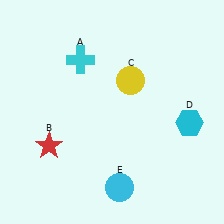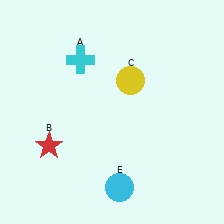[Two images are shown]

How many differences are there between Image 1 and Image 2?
There is 1 difference between the two images.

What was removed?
The cyan hexagon (D) was removed in Image 2.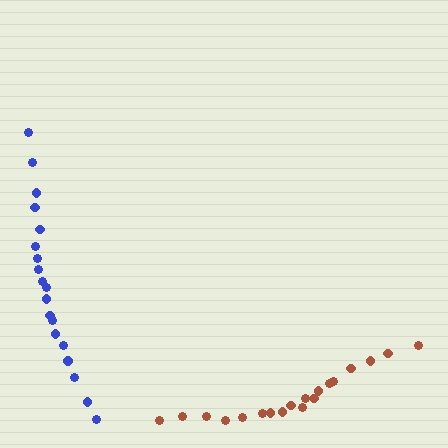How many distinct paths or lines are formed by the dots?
There are 2 distinct paths.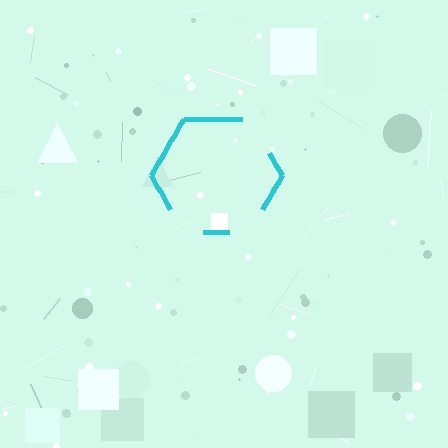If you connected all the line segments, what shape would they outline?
They would outline a hexagon.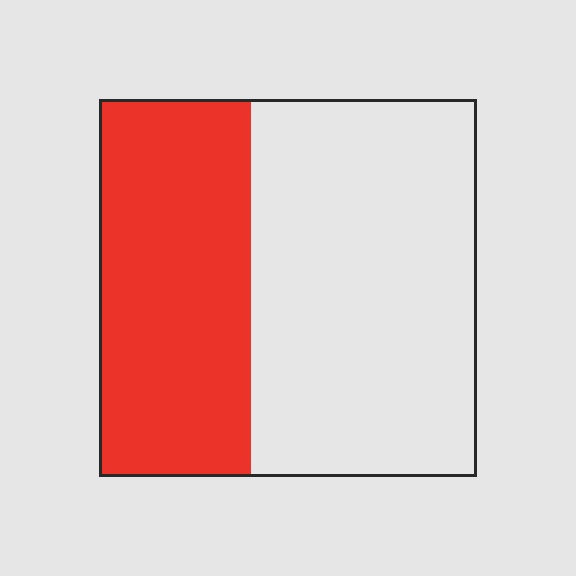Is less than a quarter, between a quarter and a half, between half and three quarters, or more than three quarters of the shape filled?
Between a quarter and a half.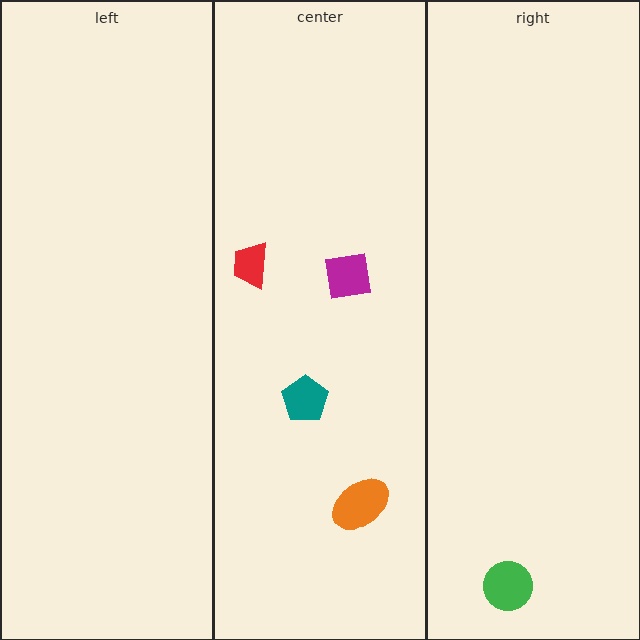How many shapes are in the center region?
4.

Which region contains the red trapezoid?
The center region.